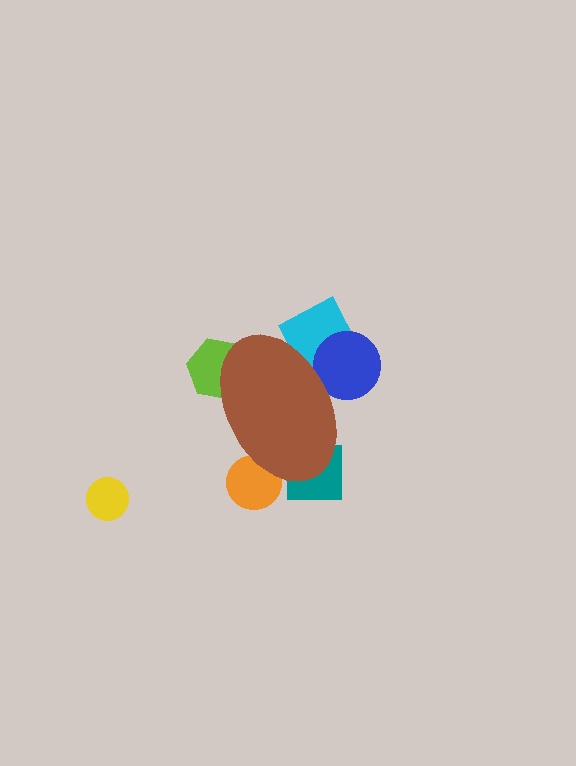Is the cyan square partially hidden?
Yes, the cyan square is partially hidden behind the brown ellipse.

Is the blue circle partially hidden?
Yes, the blue circle is partially hidden behind the brown ellipse.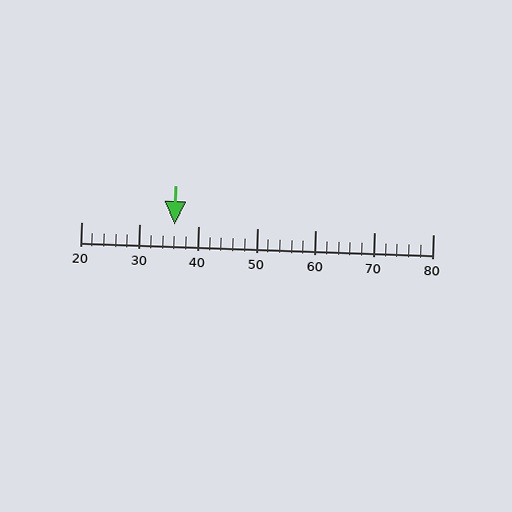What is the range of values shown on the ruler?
The ruler shows values from 20 to 80.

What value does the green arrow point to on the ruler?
The green arrow points to approximately 36.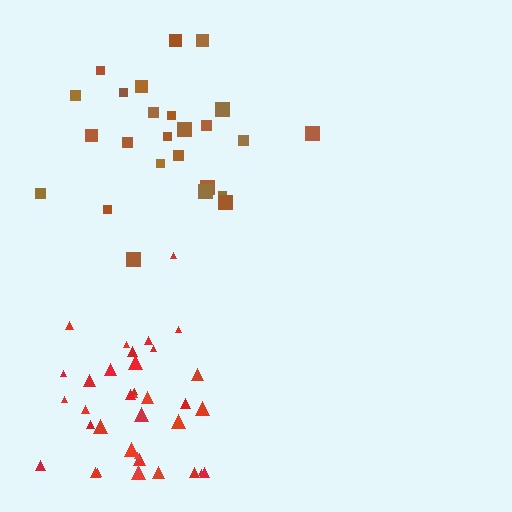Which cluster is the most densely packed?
Red.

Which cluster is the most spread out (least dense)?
Brown.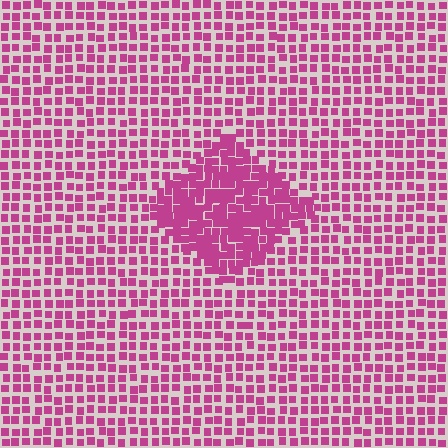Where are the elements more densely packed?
The elements are more densely packed inside the diamond boundary.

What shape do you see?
I see a diamond.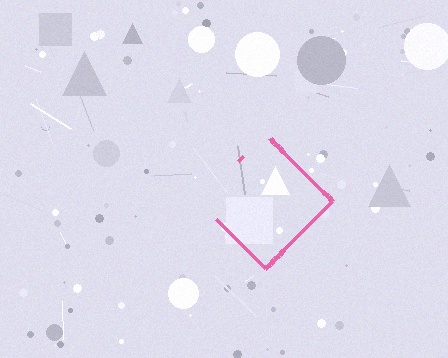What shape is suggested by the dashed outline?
The dashed outline suggests a diamond.